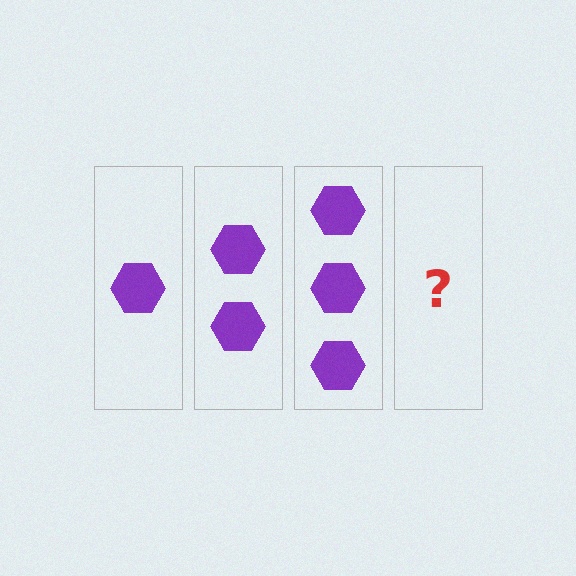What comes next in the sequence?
The next element should be 4 hexagons.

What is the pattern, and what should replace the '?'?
The pattern is that each step adds one more hexagon. The '?' should be 4 hexagons.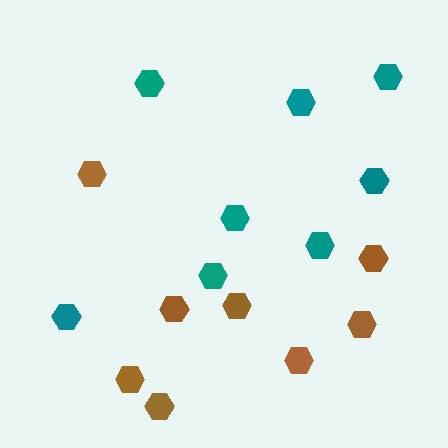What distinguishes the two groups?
There are 2 groups: one group of brown hexagons (8) and one group of teal hexagons (8).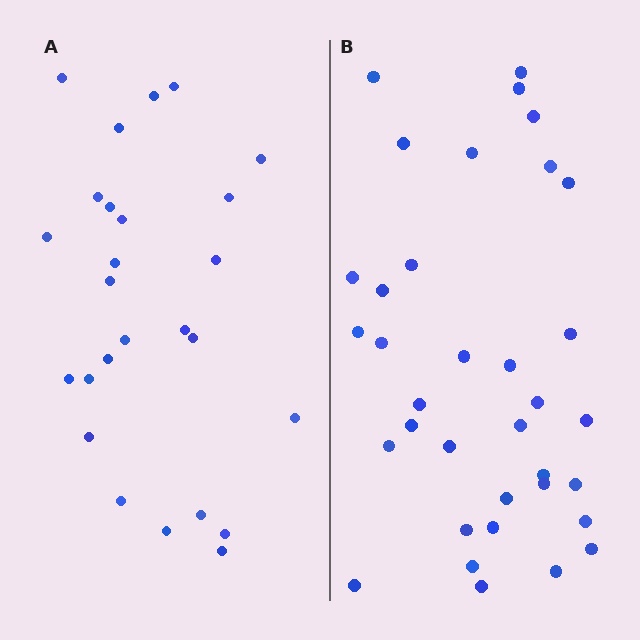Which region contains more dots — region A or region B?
Region B (the right region) has more dots.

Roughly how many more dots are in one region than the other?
Region B has roughly 8 or so more dots than region A.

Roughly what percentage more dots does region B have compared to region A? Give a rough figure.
About 35% more.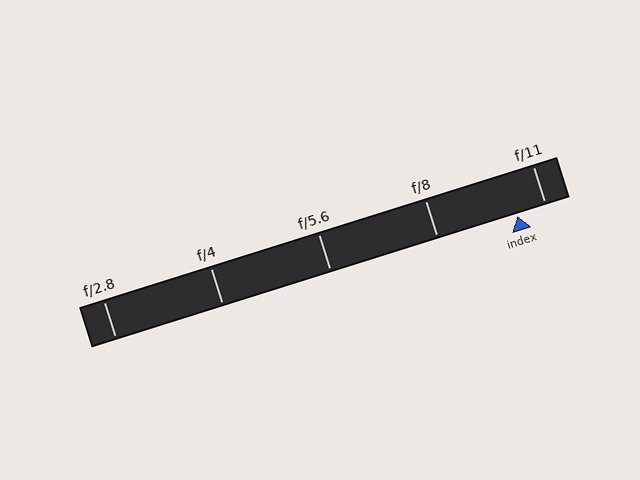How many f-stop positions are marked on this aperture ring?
There are 5 f-stop positions marked.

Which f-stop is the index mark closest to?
The index mark is closest to f/11.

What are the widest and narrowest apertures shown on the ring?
The widest aperture shown is f/2.8 and the narrowest is f/11.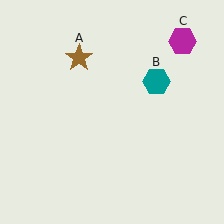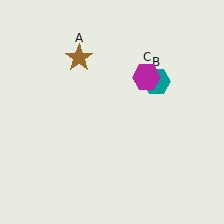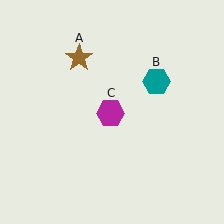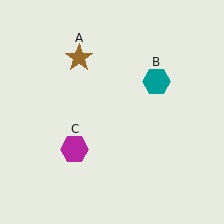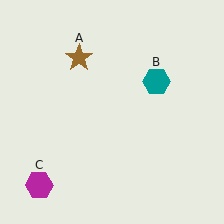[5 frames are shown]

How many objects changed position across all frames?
1 object changed position: magenta hexagon (object C).